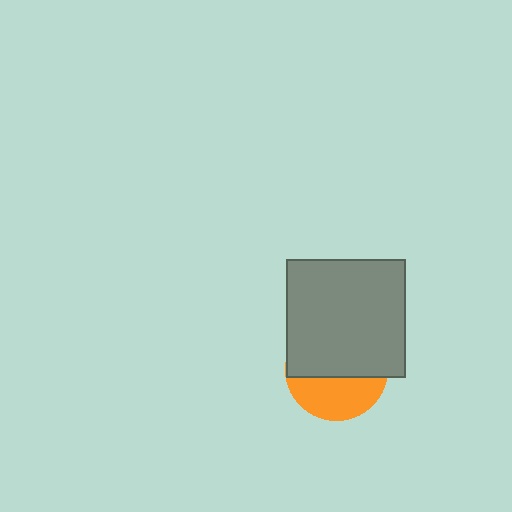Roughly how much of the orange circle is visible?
A small part of it is visible (roughly 40%).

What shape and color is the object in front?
The object in front is a gray square.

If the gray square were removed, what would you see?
You would see the complete orange circle.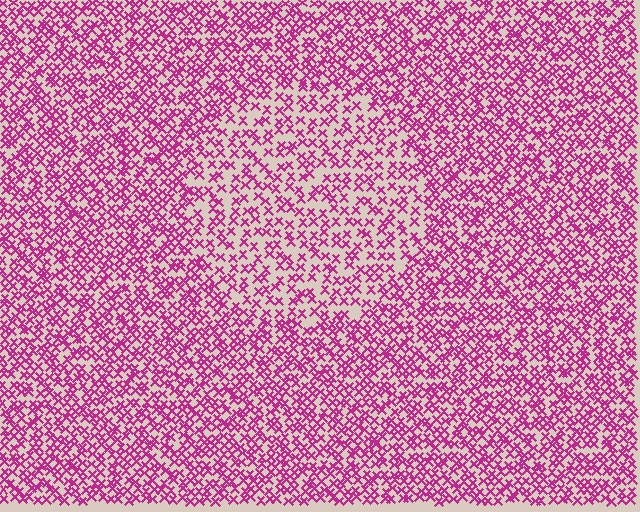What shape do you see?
I see a circle.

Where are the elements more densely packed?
The elements are more densely packed outside the circle boundary.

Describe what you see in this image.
The image contains small magenta elements arranged at two different densities. A circle-shaped region is visible where the elements are less densely packed than the surrounding area.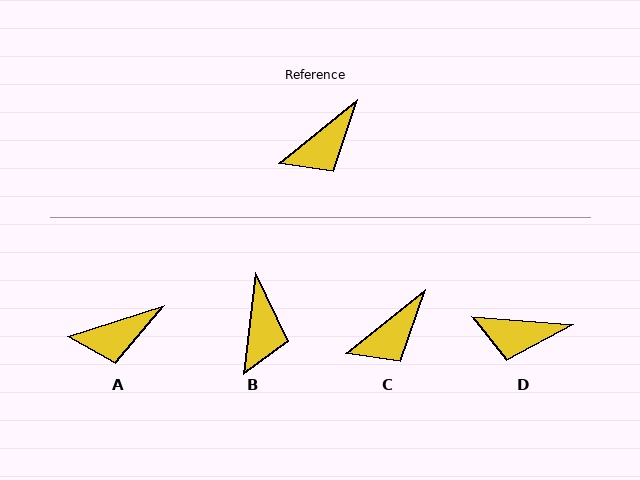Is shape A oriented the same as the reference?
No, it is off by about 21 degrees.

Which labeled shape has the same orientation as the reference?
C.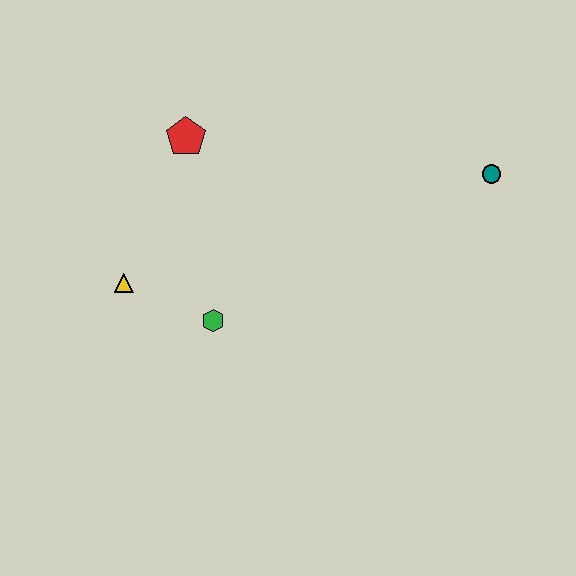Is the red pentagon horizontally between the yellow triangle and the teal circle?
Yes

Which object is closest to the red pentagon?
The yellow triangle is closest to the red pentagon.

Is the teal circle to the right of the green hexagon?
Yes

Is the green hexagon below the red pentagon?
Yes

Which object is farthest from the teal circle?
The yellow triangle is farthest from the teal circle.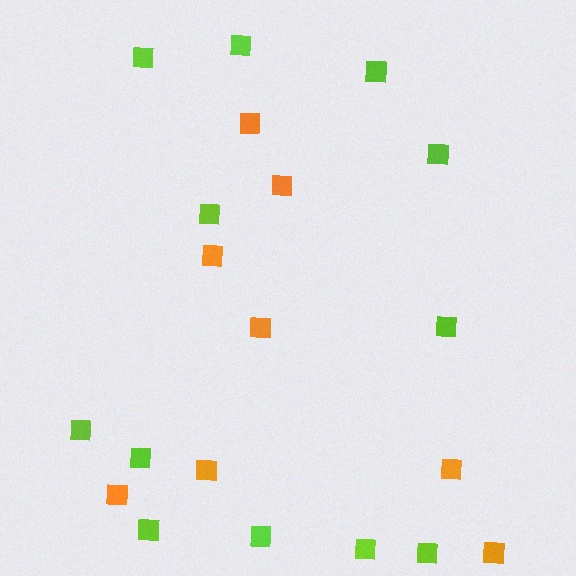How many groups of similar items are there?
There are 2 groups: one group of lime squares (12) and one group of orange squares (8).